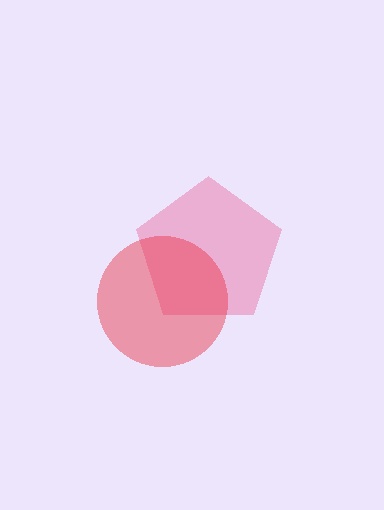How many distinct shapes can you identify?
There are 2 distinct shapes: a pink pentagon, a red circle.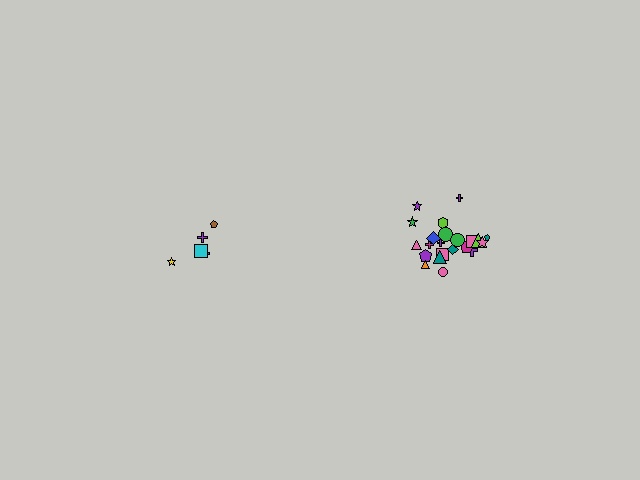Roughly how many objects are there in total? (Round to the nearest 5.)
Roughly 25 objects in total.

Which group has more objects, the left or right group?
The right group.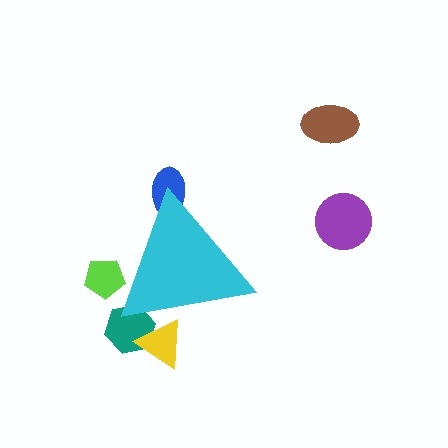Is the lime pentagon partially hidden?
Yes, the lime pentagon is partially hidden behind the cyan triangle.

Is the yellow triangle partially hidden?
Yes, the yellow triangle is partially hidden behind the cyan triangle.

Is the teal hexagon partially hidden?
Yes, the teal hexagon is partially hidden behind the cyan triangle.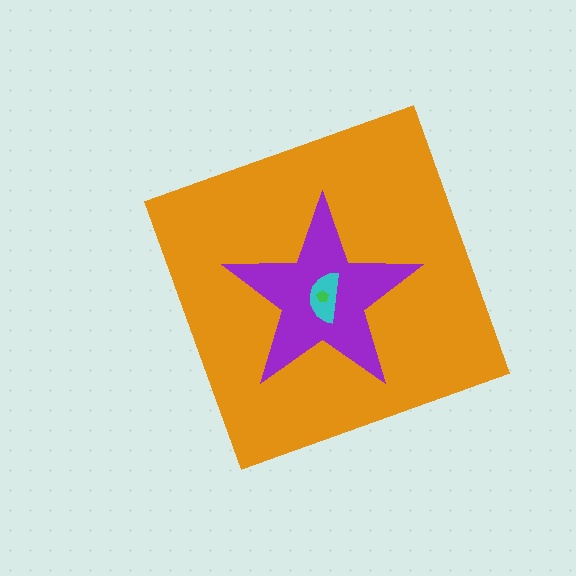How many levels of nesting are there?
4.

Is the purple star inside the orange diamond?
Yes.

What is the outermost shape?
The orange diamond.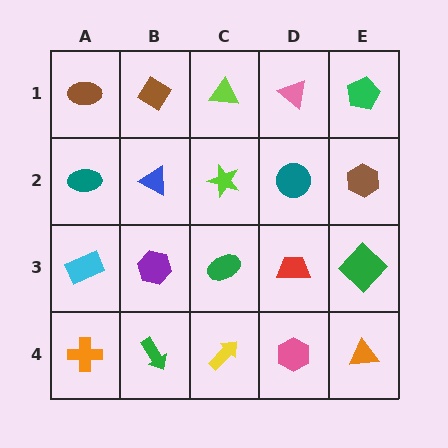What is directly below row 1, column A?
A teal ellipse.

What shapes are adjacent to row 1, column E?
A brown hexagon (row 2, column E), a pink triangle (row 1, column D).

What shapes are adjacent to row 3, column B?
A blue triangle (row 2, column B), a green arrow (row 4, column B), a cyan rectangle (row 3, column A), a green ellipse (row 3, column C).